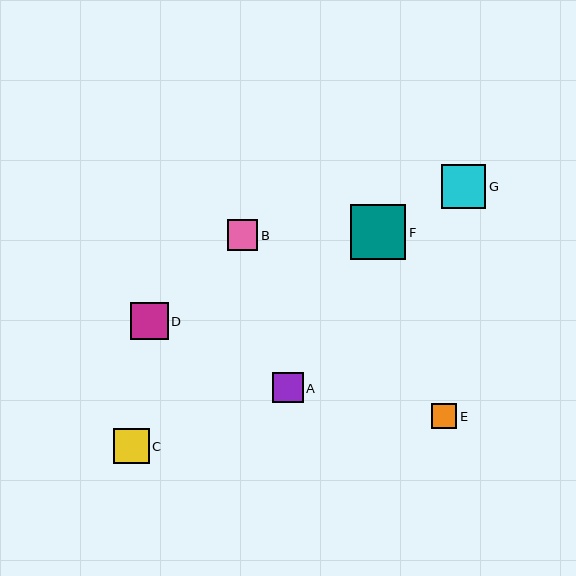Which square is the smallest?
Square E is the smallest with a size of approximately 25 pixels.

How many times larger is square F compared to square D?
Square F is approximately 1.5 times the size of square D.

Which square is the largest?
Square F is the largest with a size of approximately 55 pixels.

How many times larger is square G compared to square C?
Square G is approximately 1.3 times the size of square C.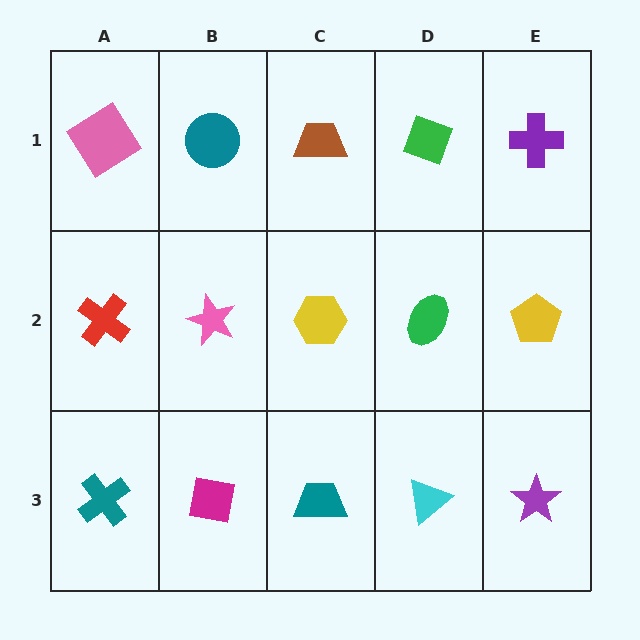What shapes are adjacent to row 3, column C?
A yellow hexagon (row 2, column C), a magenta square (row 3, column B), a cyan triangle (row 3, column D).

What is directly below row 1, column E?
A yellow pentagon.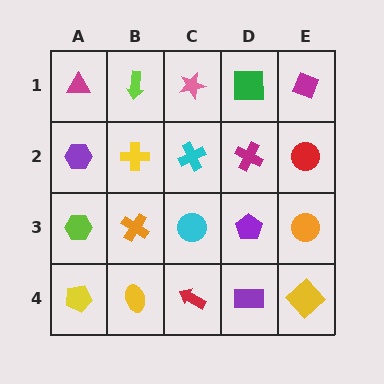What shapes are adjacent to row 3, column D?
A magenta cross (row 2, column D), a purple rectangle (row 4, column D), a cyan circle (row 3, column C), an orange circle (row 3, column E).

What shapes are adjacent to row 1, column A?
A purple hexagon (row 2, column A), a lime arrow (row 1, column B).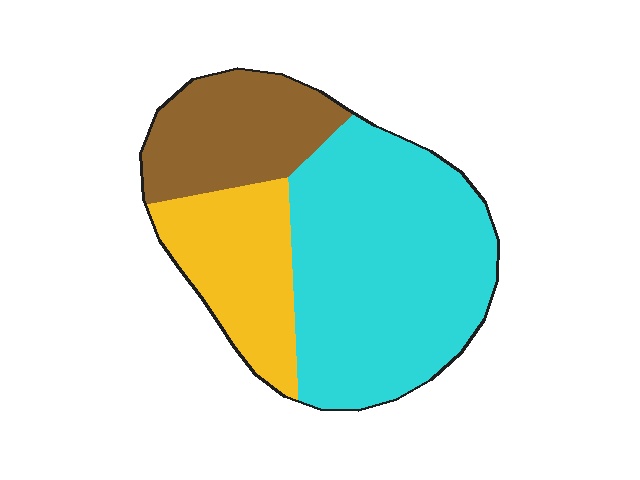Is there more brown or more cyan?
Cyan.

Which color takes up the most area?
Cyan, at roughly 55%.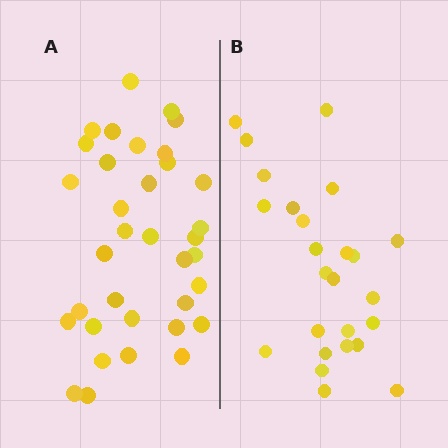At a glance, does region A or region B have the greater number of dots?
Region A (the left region) has more dots.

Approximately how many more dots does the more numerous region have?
Region A has roughly 10 or so more dots than region B.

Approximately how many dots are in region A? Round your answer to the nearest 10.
About 40 dots. (The exact count is 35, which rounds to 40.)